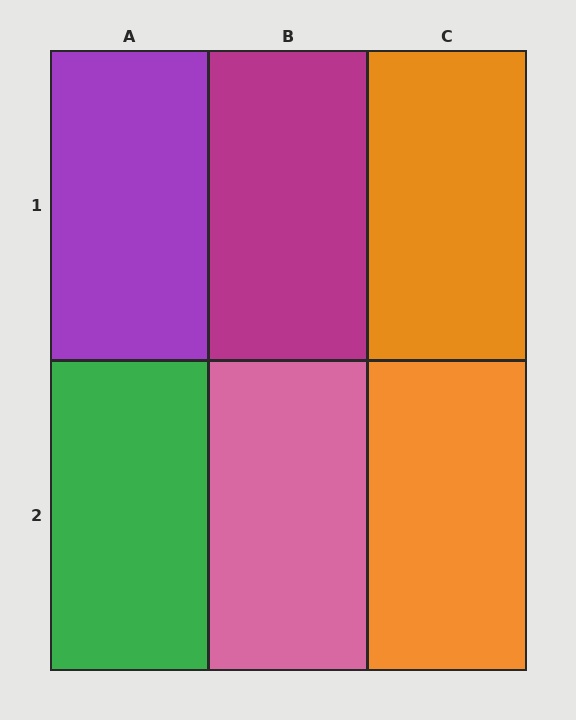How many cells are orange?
2 cells are orange.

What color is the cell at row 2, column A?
Green.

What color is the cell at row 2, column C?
Orange.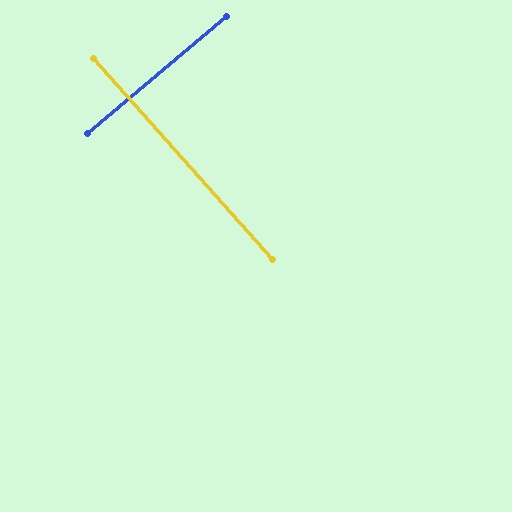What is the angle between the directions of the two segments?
Approximately 88 degrees.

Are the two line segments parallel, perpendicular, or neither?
Perpendicular — they meet at approximately 88°.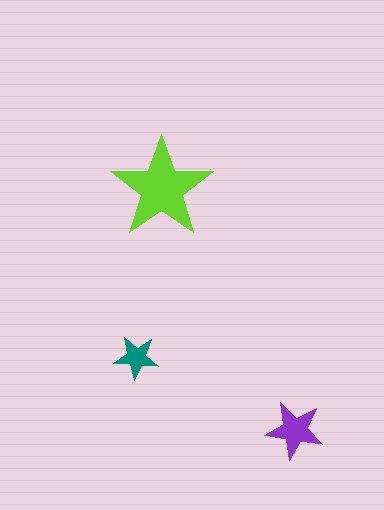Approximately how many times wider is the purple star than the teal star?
About 1.5 times wider.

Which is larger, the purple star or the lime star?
The lime one.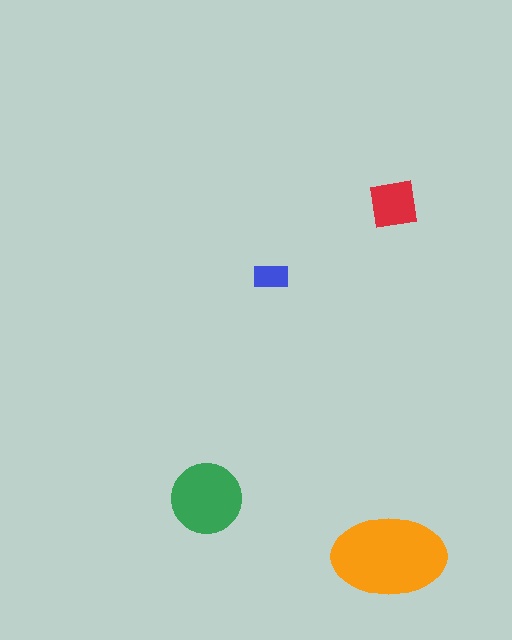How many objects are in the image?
There are 4 objects in the image.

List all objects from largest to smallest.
The orange ellipse, the green circle, the red square, the blue rectangle.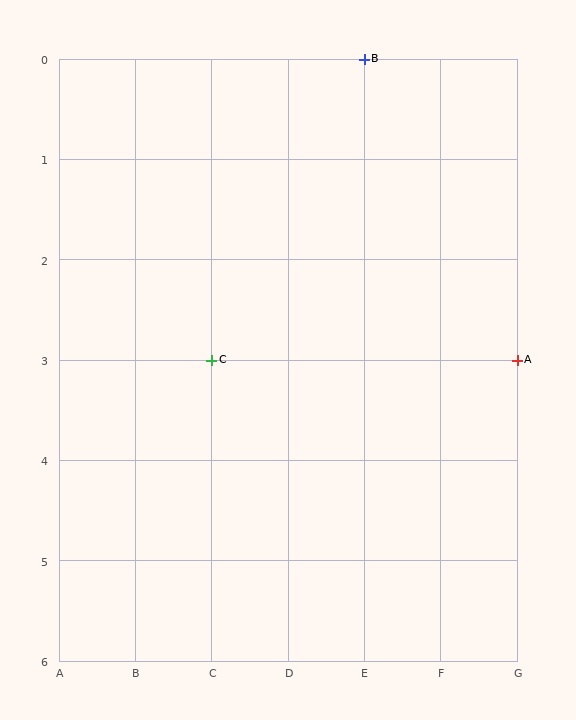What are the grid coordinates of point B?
Point B is at grid coordinates (E, 0).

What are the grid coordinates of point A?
Point A is at grid coordinates (G, 3).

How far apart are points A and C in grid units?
Points A and C are 4 columns apart.